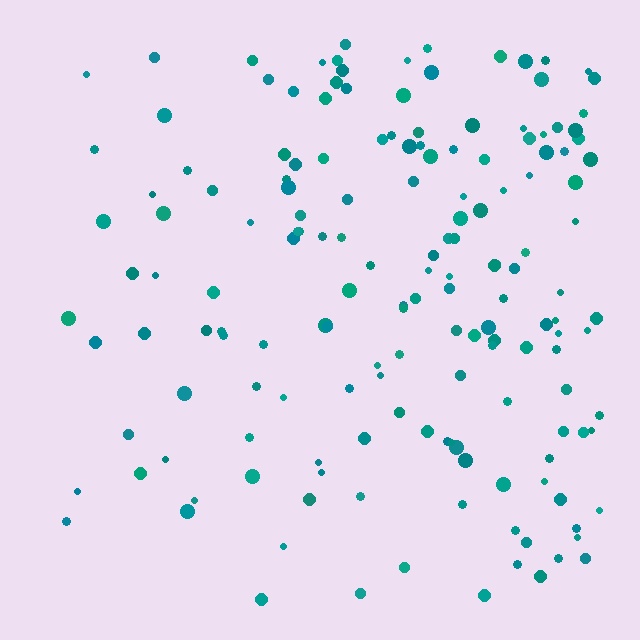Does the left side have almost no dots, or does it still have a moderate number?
Still a moderate number, just noticeably fewer than the right.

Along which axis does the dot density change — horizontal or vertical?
Horizontal.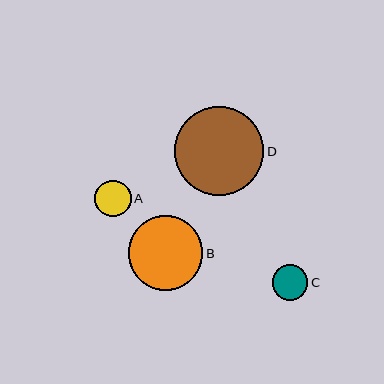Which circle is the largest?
Circle D is the largest with a size of approximately 89 pixels.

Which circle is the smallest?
Circle C is the smallest with a size of approximately 36 pixels.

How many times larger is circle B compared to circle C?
Circle B is approximately 2.1 times the size of circle C.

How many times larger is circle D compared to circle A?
Circle D is approximately 2.4 times the size of circle A.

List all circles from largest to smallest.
From largest to smallest: D, B, A, C.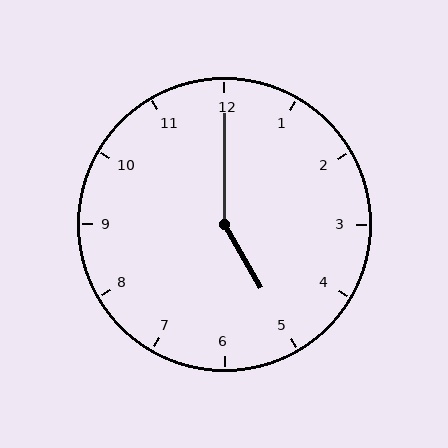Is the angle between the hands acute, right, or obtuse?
It is obtuse.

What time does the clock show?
5:00.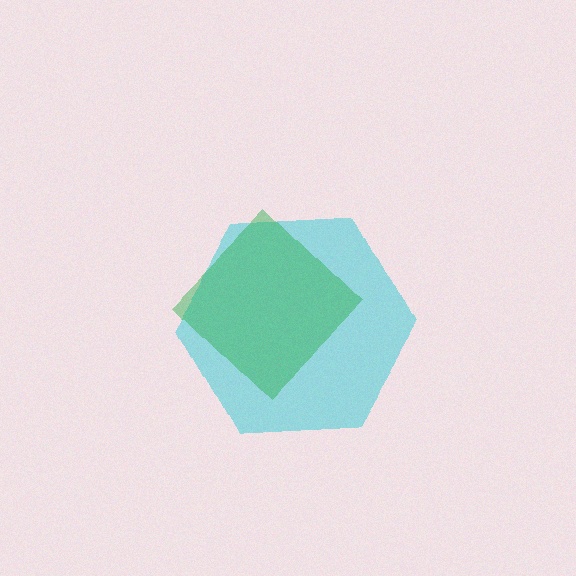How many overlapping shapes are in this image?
There are 2 overlapping shapes in the image.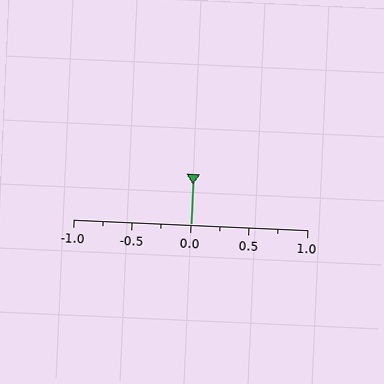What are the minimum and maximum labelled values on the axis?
The axis runs from -1.0 to 1.0.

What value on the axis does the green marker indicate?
The marker indicates approximately 0.